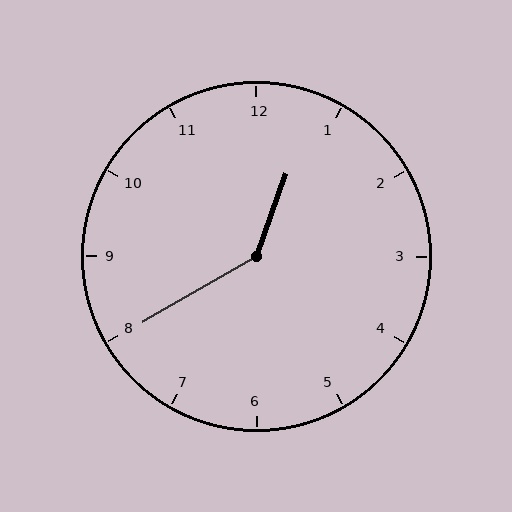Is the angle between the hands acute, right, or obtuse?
It is obtuse.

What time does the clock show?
12:40.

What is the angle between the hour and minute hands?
Approximately 140 degrees.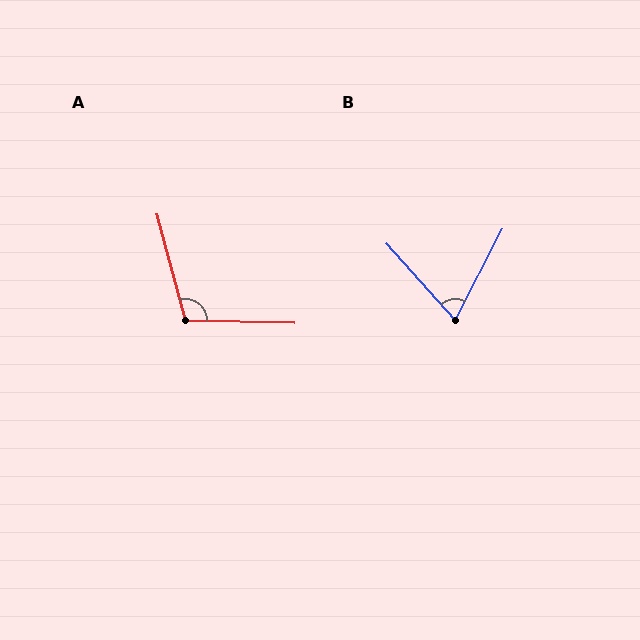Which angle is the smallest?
B, at approximately 69 degrees.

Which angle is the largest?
A, at approximately 106 degrees.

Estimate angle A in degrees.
Approximately 106 degrees.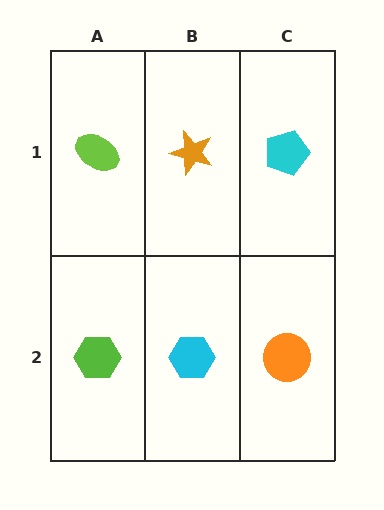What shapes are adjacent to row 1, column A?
A lime hexagon (row 2, column A), an orange star (row 1, column B).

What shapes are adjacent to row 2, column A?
A lime ellipse (row 1, column A), a cyan hexagon (row 2, column B).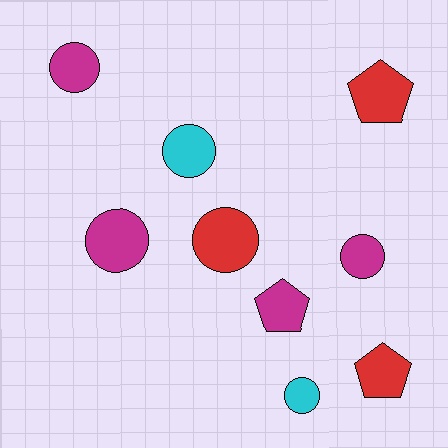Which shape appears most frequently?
Circle, with 6 objects.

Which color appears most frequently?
Magenta, with 4 objects.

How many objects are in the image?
There are 9 objects.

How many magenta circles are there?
There are 3 magenta circles.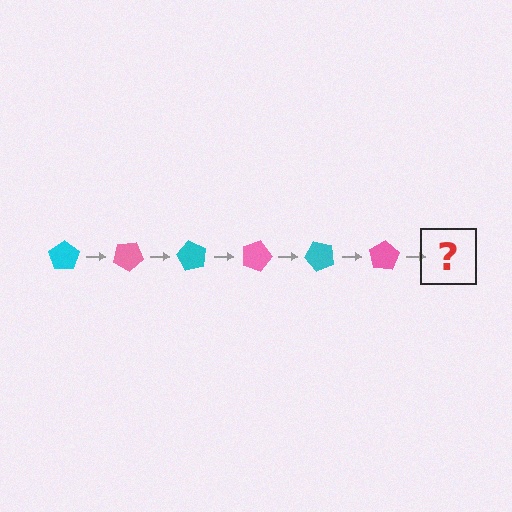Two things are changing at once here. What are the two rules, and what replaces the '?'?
The two rules are that it rotates 30 degrees each step and the color cycles through cyan and pink. The '?' should be a cyan pentagon, rotated 180 degrees from the start.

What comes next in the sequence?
The next element should be a cyan pentagon, rotated 180 degrees from the start.